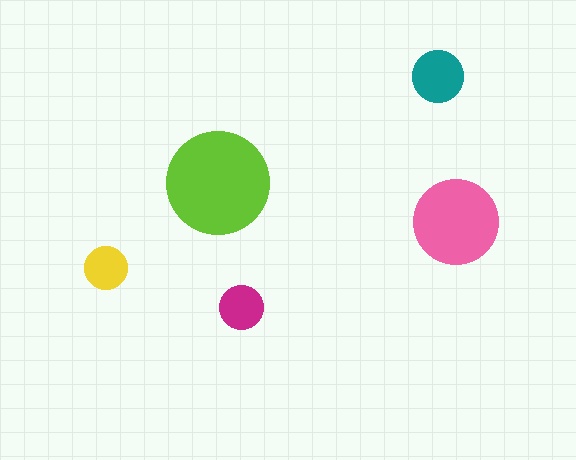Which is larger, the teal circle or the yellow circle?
The teal one.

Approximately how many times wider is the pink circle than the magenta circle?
About 2 times wider.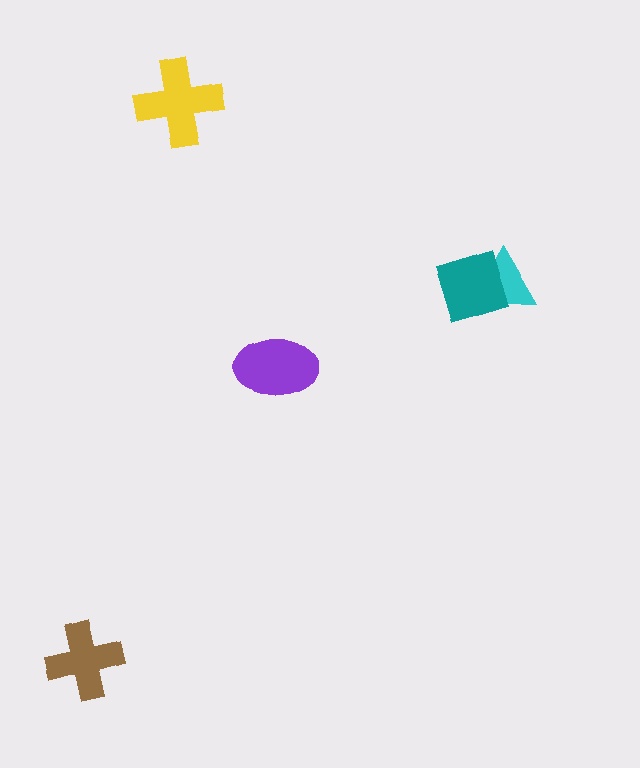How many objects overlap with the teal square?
1 object overlaps with the teal square.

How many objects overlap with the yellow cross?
0 objects overlap with the yellow cross.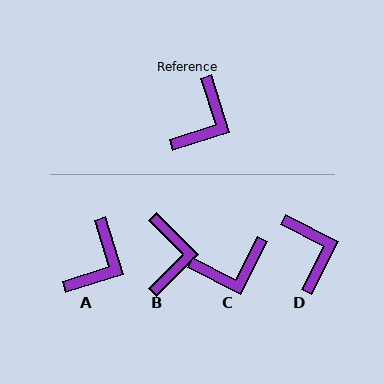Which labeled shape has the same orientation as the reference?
A.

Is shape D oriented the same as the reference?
No, it is off by about 45 degrees.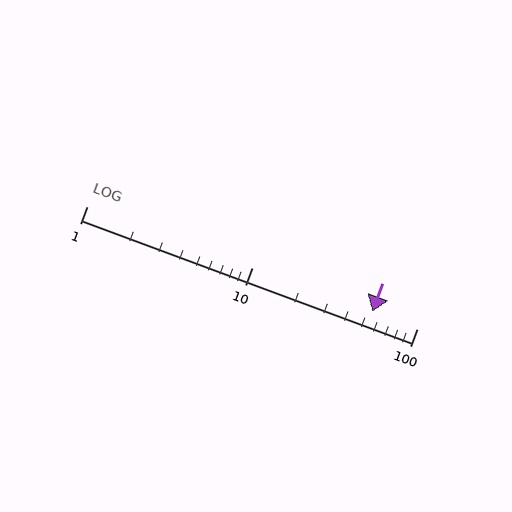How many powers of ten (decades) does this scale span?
The scale spans 2 decades, from 1 to 100.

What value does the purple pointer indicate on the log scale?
The pointer indicates approximately 54.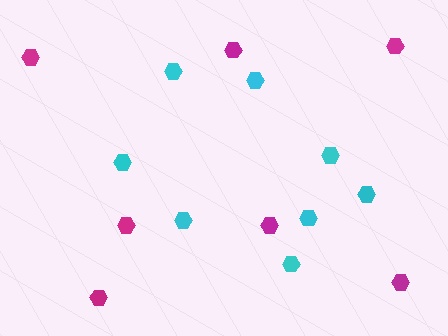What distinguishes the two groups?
There are 2 groups: one group of cyan hexagons (8) and one group of magenta hexagons (7).